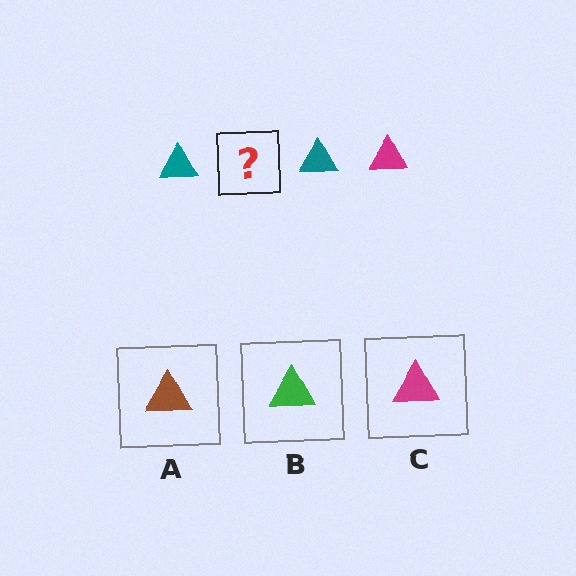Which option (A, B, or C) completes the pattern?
C.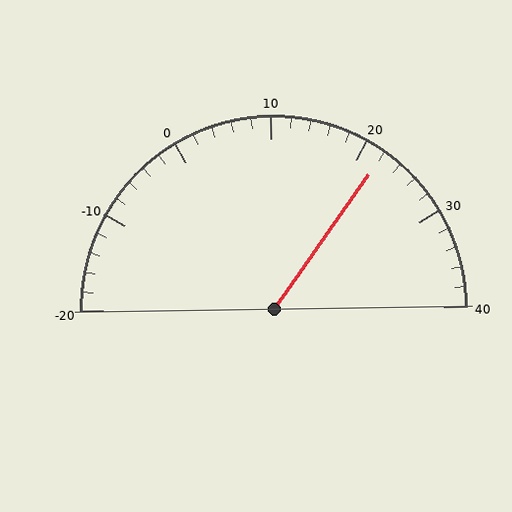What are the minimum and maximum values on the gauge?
The gauge ranges from -20 to 40.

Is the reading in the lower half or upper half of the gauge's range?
The reading is in the upper half of the range (-20 to 40).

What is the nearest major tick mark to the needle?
The nearest major tick mark is 20.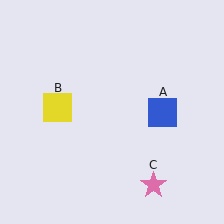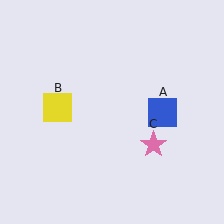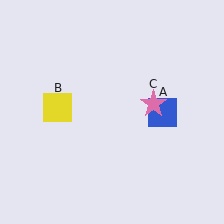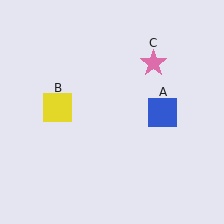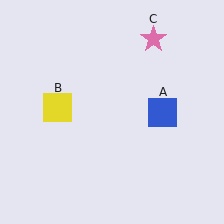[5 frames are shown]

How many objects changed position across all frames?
1 object changed position: pink star (object C).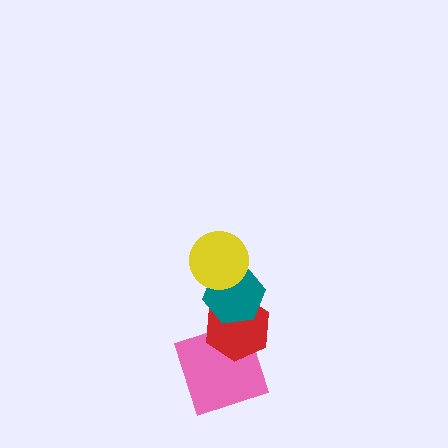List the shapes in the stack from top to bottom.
From top to bottom: the yellow circle, the teal hexagon, the red hexagon, the pink square.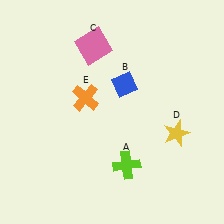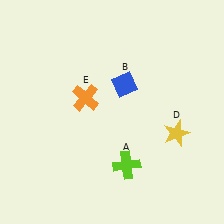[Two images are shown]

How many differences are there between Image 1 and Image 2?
There is 1 difference between the two images.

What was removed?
The pink square (C) was removed in Image 2.